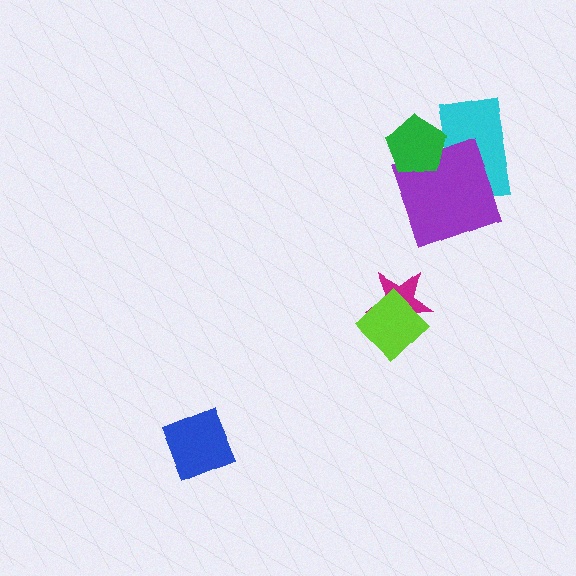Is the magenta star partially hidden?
Yes, it is partially covered by another shape.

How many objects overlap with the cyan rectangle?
2 objects overlap with the cyan rectangle.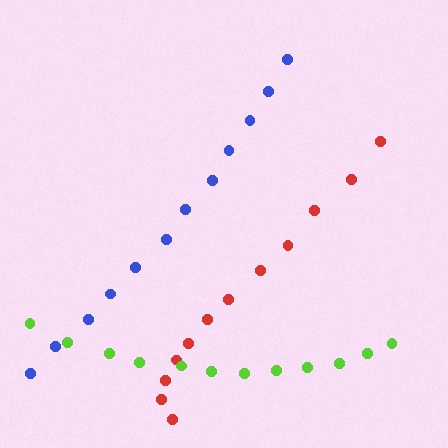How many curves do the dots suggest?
There are 3 distinct paths.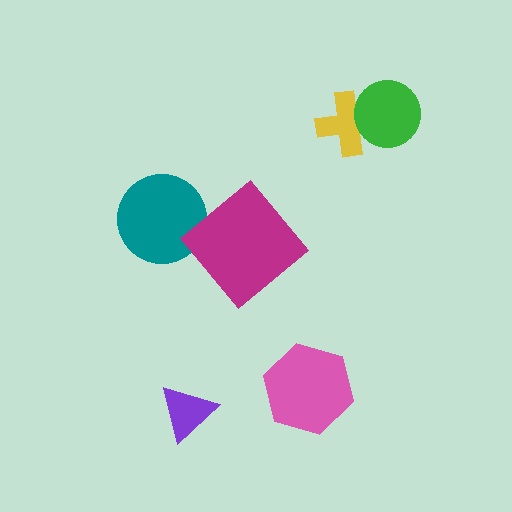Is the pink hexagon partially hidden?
No, no other shape covers it.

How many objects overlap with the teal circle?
0 objects overlap with the teal circle.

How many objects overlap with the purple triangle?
0 objects overlap with the purple triangle.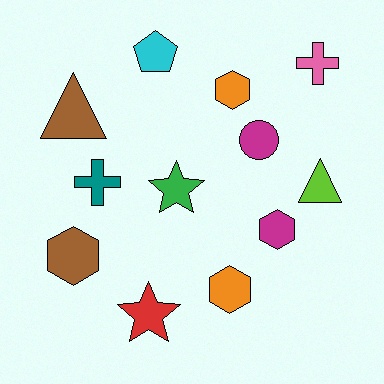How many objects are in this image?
There are 12 objects.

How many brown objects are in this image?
There are 2 brown objects.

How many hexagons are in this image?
There are 4 hexagons.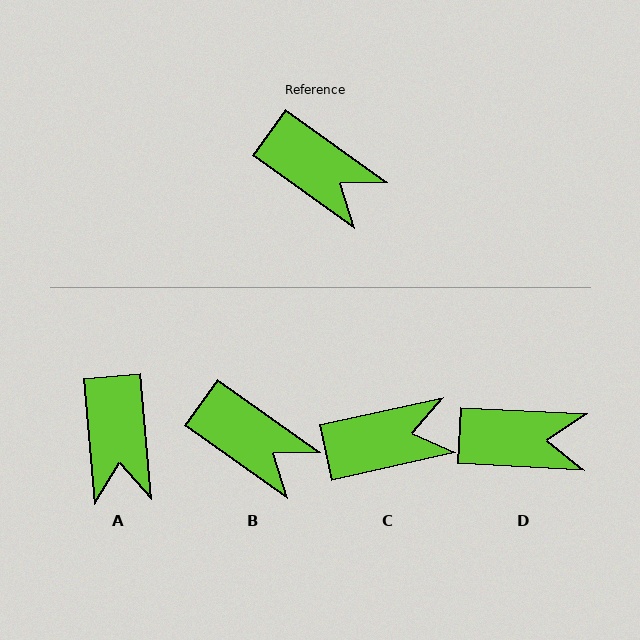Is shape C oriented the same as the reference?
No, it is off by about 48 degrees.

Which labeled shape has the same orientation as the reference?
B.